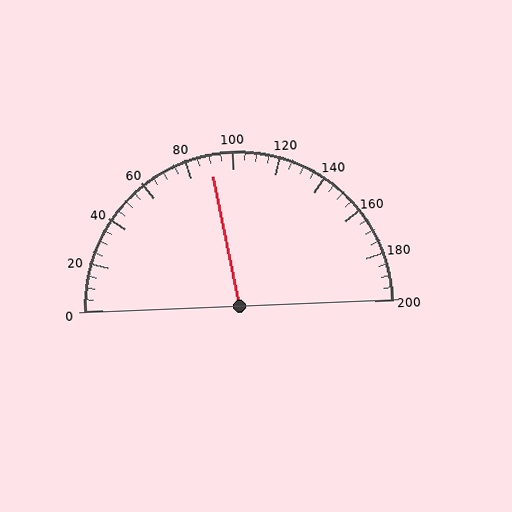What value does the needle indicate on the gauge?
The needle indicates approximately 90.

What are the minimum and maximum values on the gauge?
The gauge ranges from 0 to 200.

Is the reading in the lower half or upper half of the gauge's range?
The reading is in the lower half of the range (0 to 200).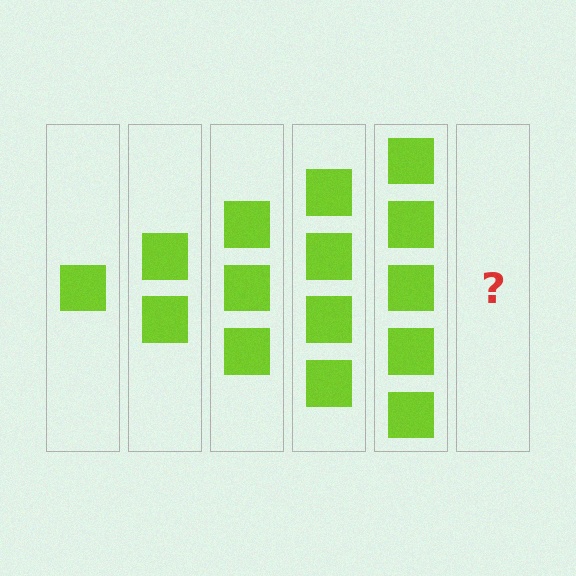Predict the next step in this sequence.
The next step is 6 squares.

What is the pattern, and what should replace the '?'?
The pattern is that each step adds one more square. The '?' should be 6 squares.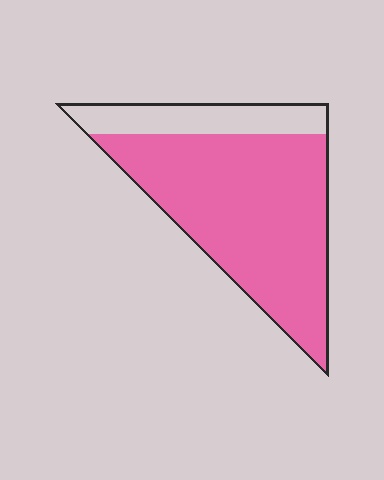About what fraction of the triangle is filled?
About four fifths (4/5).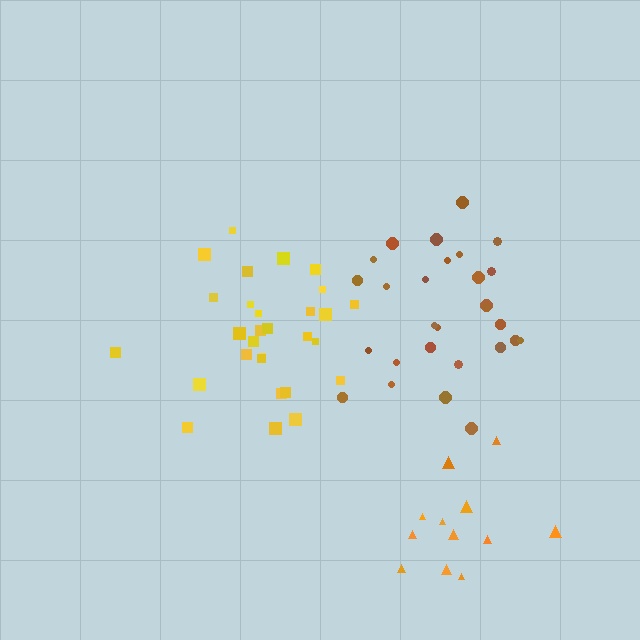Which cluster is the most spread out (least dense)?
Orange.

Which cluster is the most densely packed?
Yellow.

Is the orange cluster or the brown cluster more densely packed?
Brown.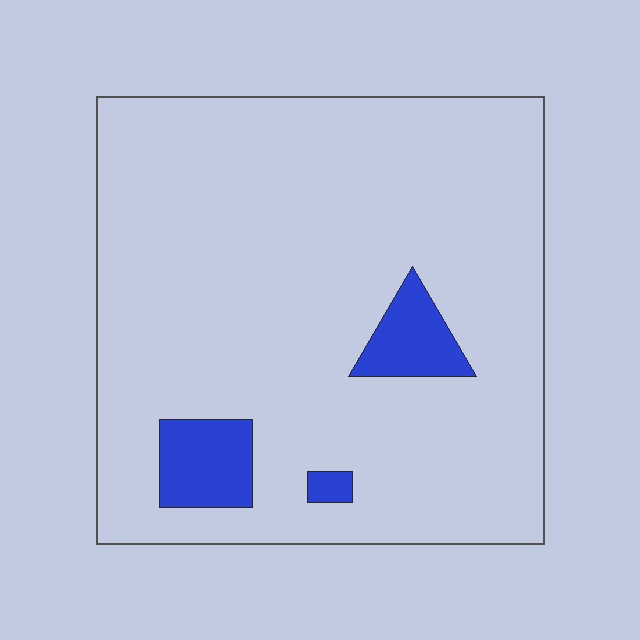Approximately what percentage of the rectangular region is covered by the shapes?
Approximately 10%.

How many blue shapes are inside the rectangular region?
3.